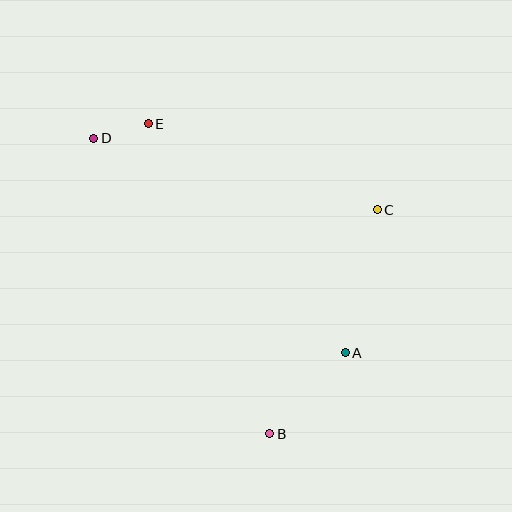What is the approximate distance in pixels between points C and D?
The distance between C and D is approximately 292 pixels.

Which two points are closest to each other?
Points D and E are closest to each other.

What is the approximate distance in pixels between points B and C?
The distance between B and C is approximately 249 pixels.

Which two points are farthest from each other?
Points B and D are farthest from each other.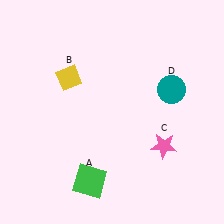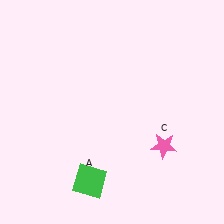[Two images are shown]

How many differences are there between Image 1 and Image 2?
There are 2 differences between the two images.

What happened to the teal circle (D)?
The teal circle (D) was removed in Image 2. It was in the top-right area of Image 1.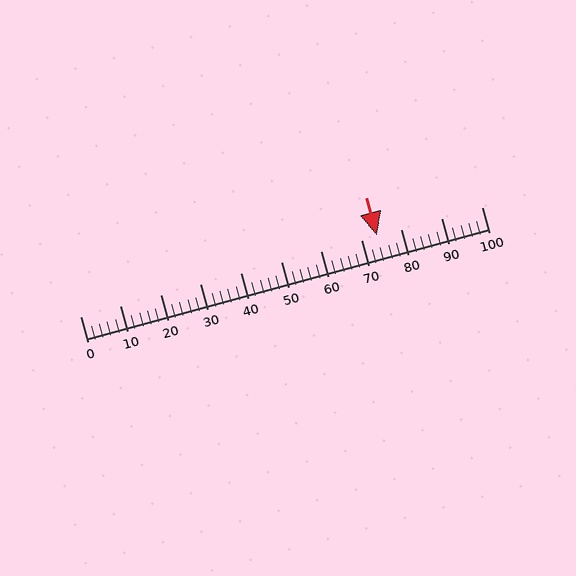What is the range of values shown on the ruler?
The ruler shows values from 0 to 100.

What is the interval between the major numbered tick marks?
The major tick marks are spaced 10 units apart.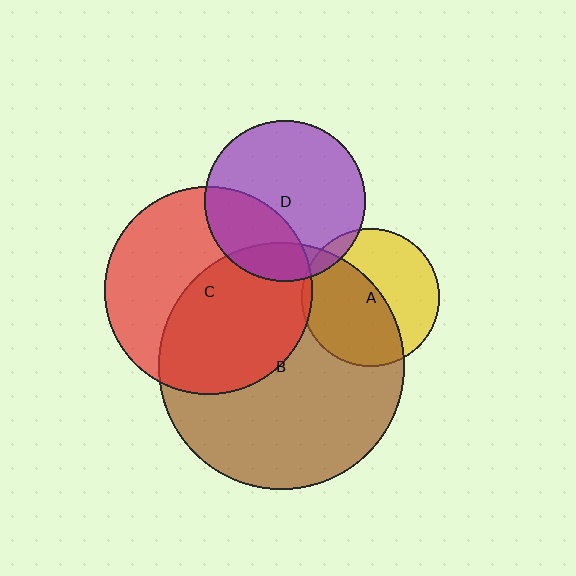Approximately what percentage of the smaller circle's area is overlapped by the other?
Approximately 5%.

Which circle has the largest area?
Circle B (brown).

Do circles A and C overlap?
Yes.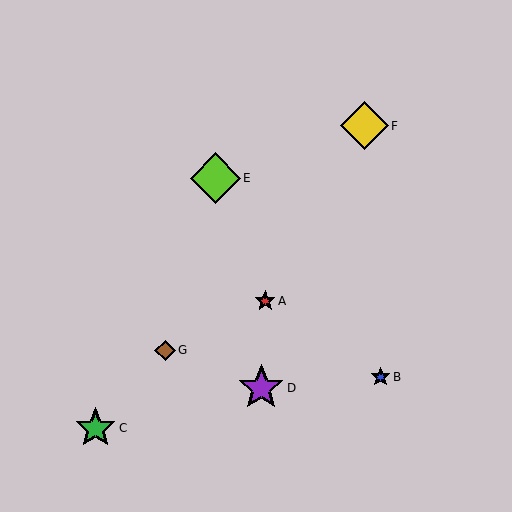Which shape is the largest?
The lime diamond (labeled E) is the largest.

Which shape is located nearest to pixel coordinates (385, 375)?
The blue star (labeled B) at (381, 377) is nearest to that location.